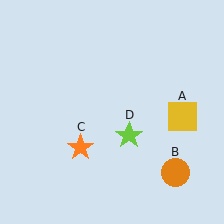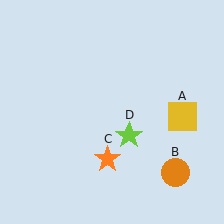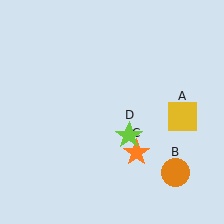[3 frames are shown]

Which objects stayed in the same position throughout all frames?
Yellow square (object A) and orange circle (object B) and lime star (object D) remained stationary.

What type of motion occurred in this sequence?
The orange star (object C) rotated counterclockwise around the center of the scene.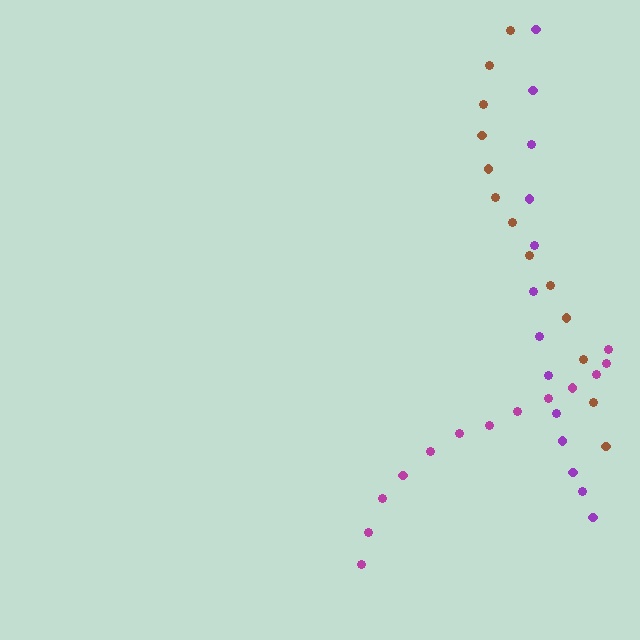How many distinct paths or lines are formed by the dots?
There are 3 distinct paths.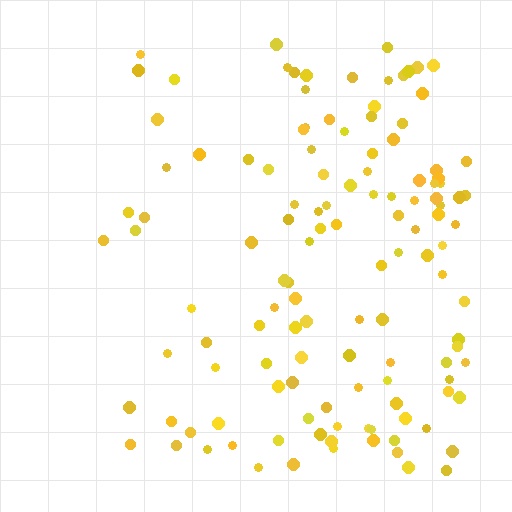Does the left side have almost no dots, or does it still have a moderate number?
Still a moderate number, just noticeably fewer than the right.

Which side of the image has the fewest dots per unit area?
The left.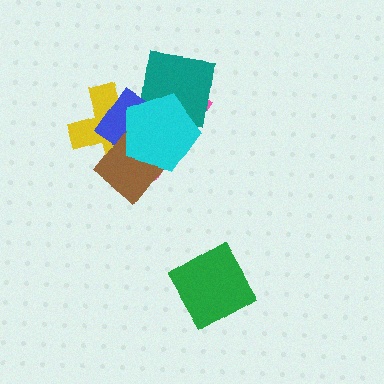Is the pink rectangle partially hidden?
Yes, it is partially covered by another shape.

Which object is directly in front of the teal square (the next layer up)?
The blue diamond is directly in front of the teal square.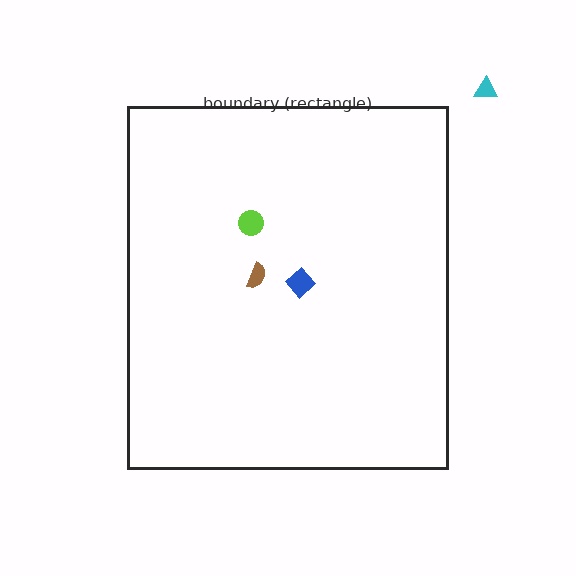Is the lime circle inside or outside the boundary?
Inside.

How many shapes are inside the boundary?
3 inside, 1 outside.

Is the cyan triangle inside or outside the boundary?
Outside.